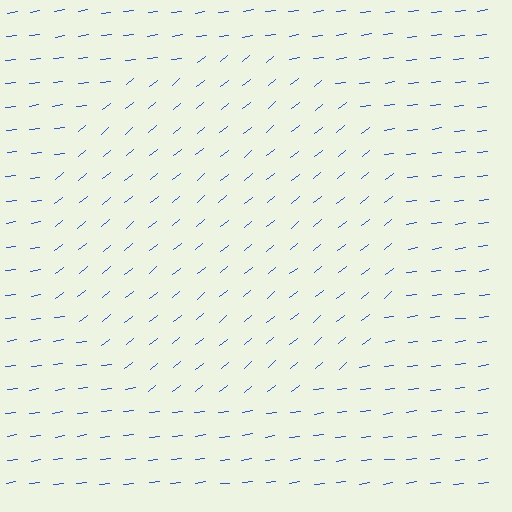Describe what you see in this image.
The image is filled with small blue line segments. A circle region in the image has lines oriented differently from the surrounding lines, creating a visible texture boundary.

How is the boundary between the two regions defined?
The boundary is defined purely by a change in line orientation (approximately 32 degrees difference). All lines are the same color and thickness.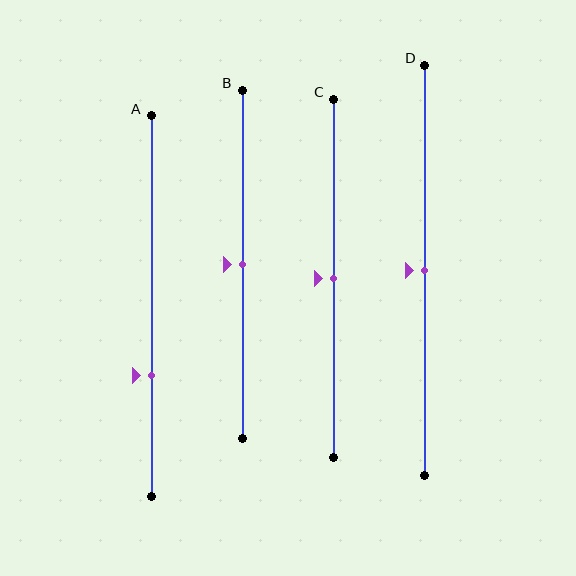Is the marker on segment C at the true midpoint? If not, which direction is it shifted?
Yes, the marker on segment C is at the true midpoint.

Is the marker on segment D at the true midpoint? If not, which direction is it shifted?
Yes, the marker on segment D is at the true midpoint.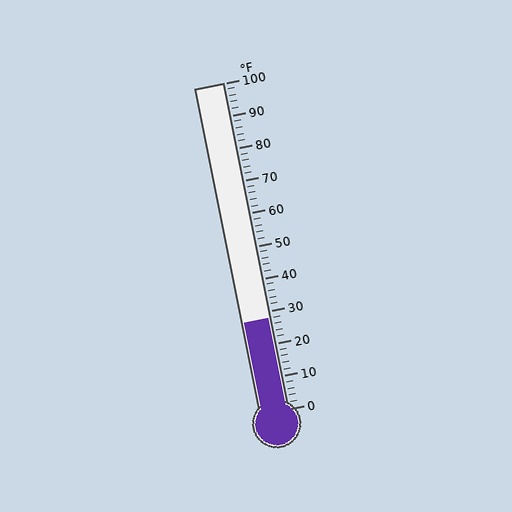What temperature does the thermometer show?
The thermometer shows approximately 28°F.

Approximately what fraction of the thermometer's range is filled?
The thermometer is filled to approximately 30% of its range.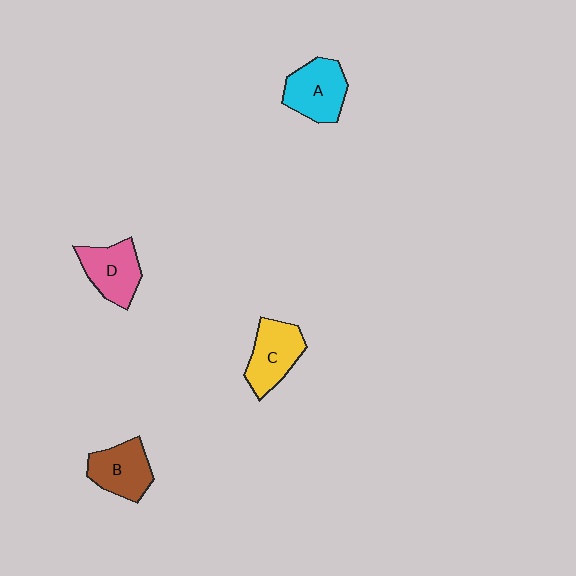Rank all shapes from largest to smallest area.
From largest to smallest: A (cyan), C (yellow), D (pink), B (brown).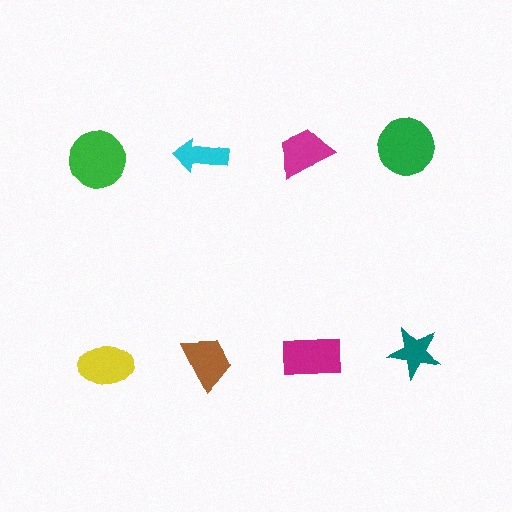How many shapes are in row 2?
4 shapes.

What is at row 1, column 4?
A green circle.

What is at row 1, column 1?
A green circle.